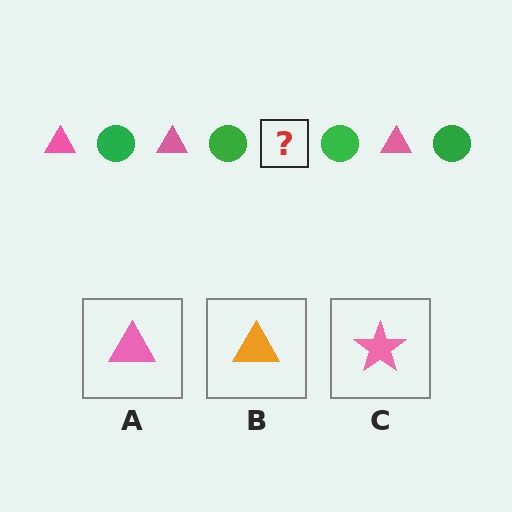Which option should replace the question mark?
Option A.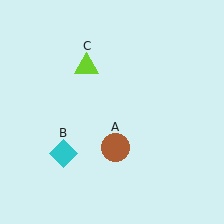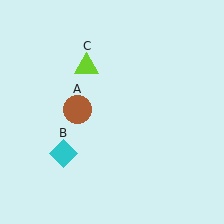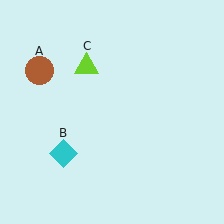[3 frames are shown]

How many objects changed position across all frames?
1 object changed position: brown circle (object A).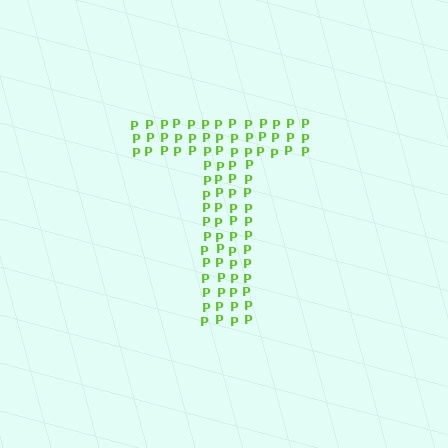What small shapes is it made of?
It is made of small letter P's.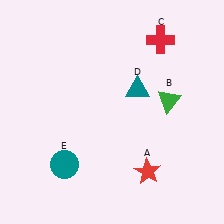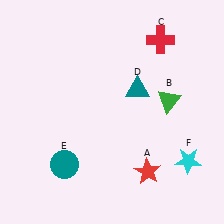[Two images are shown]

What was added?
A cyan star (F) was added in Image 2.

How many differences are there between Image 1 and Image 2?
There is 1 difference between the two images.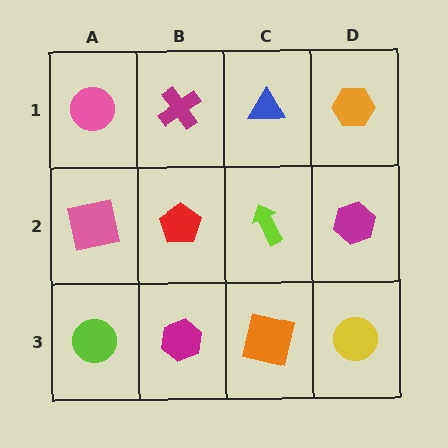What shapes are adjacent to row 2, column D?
An orange hexagon (row 1, column D), a yellow circle (row 3, column D), a lime arrow (row 2, column C).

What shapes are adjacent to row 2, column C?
A blue triangle (row 1, column C), an orange square (row 3, column C), a red pentagon (row 2, column B), a magenta hexagon (row 2, column D).